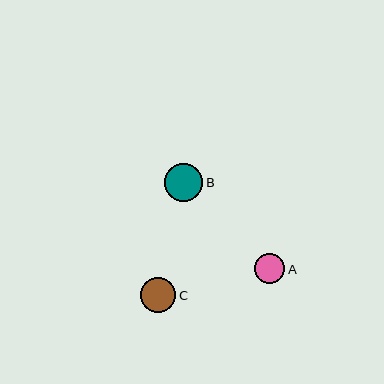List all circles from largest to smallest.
From largest to smallest: B, C, A.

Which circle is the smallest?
Circle A is the smallest with a size of approximately 30 pixels.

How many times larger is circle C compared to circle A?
Circle C is approximately 1.2 times the size of circle A.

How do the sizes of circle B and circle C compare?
Circle B and circle C are approximately the same size.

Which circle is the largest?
Circle B is the largest with a size of approximately 38 pixels.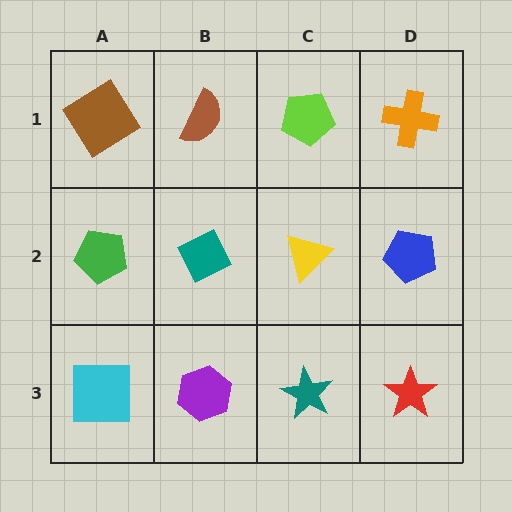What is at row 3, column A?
A cyan square.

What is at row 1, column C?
A lime pentagon.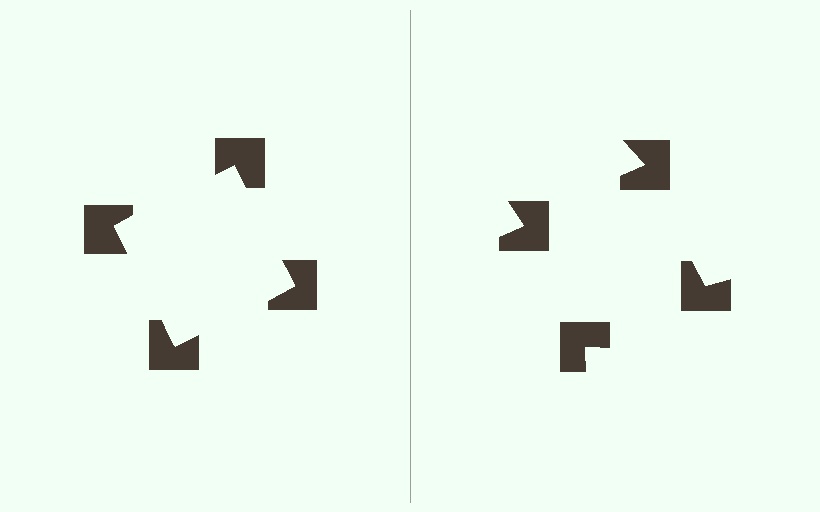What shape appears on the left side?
An illusory square.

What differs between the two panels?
The notched squares are positioned identically on both sides; only the wedge orientations differ. On the left they align to a square; on the right they are misaligned.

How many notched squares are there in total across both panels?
8 — 4 on each side.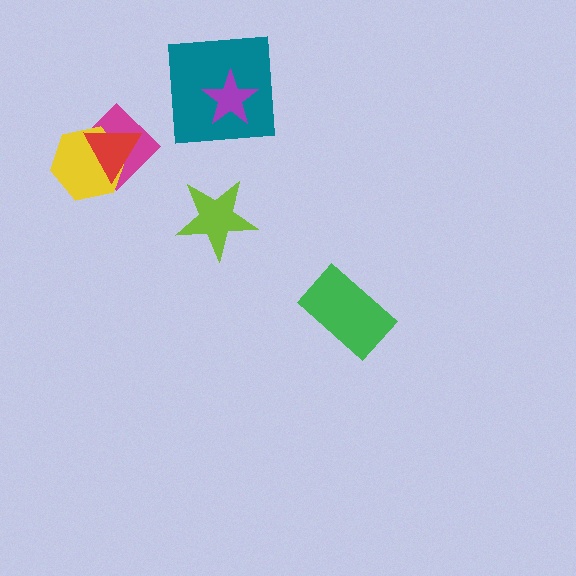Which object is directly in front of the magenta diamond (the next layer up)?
The yellow hexagon is directly in front of the magenta diamond.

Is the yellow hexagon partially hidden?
Yes, it is partially covered by another shape.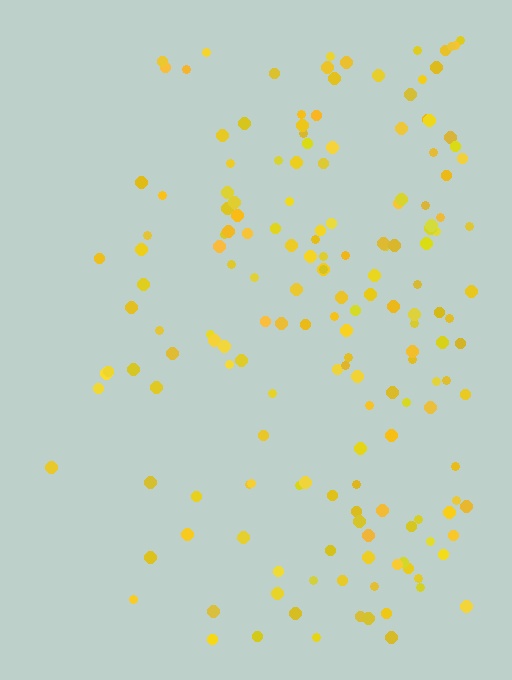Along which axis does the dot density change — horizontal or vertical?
Horizontal.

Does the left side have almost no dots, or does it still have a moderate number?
Still a moderate number, just noticeably fewer than the right.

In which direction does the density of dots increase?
From left to right, with the right side densest.